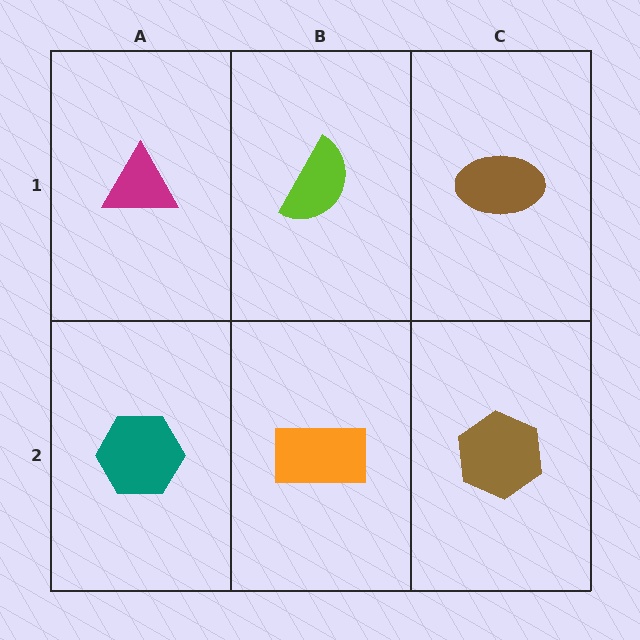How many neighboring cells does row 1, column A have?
2.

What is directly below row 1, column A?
A teal hexagon.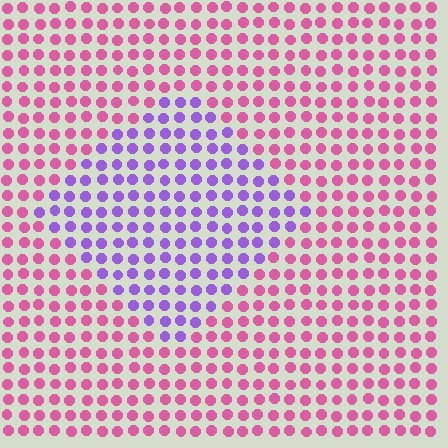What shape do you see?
I see a diamond.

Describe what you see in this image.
The image is filled with small pink elements in a uniform arrangement. A diamond-shaped region is visible where the elements are tinted to a slightly different hue, forming a subtle color boundary.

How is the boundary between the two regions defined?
The boundary is defined purely by a slight shift in hue (about 57 degrees). Spacing, size, and orientation are identical on both sides.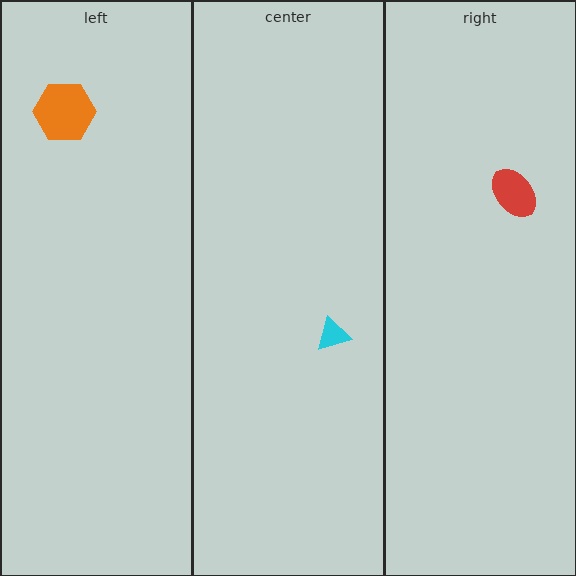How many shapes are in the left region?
1.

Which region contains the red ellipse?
The right region.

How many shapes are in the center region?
1.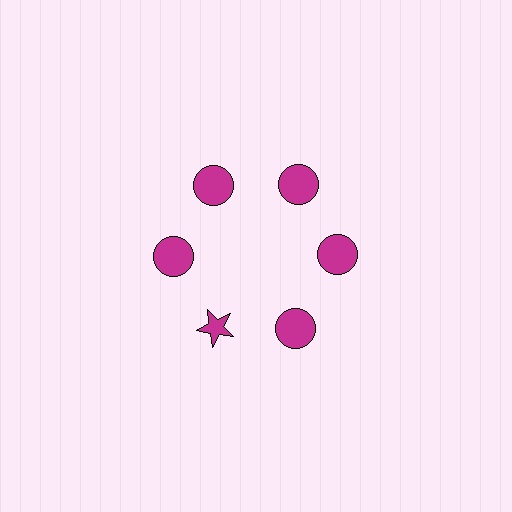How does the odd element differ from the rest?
It has a different shape: star instead of circle.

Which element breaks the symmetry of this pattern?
The magenta star at roughly the 7 o'clock position breaks the symmetry. All other shapes are magenta circles.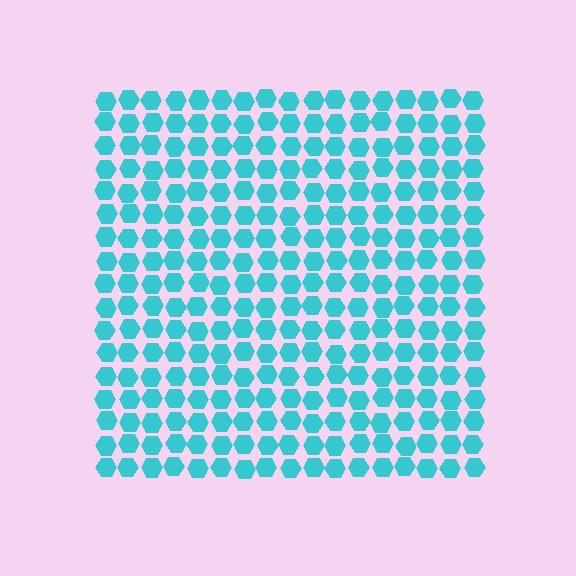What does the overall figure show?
The overall figure shows a square.